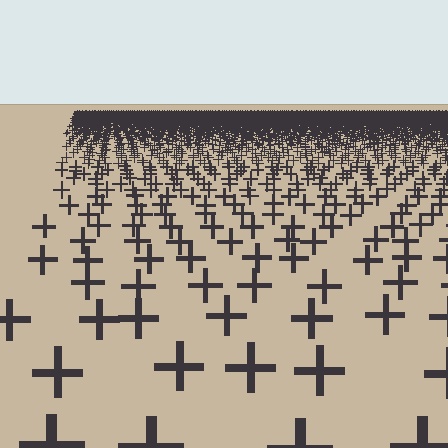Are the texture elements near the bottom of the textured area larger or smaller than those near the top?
Larger. Near the bottom, elements are closer to the viewer and appear at a bigger on-screen size.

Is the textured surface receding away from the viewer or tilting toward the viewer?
The surface is receding away from the viewer. Texture elements get smaller and denser toward the top.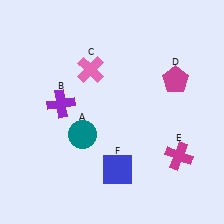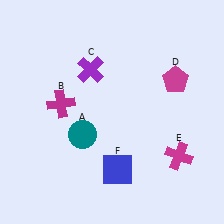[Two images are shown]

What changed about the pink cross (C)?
In Image 1, C is pink. In Image 2, it changed to purple.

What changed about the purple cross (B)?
In Image 1, B is purple. In Image 2, it changed to magenta.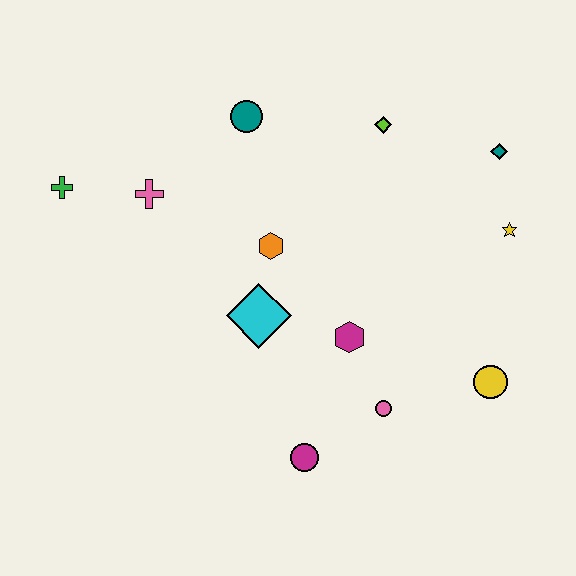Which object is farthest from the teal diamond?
The green cross is farthest from the teal diamond.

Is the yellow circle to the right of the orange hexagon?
Yes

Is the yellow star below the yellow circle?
No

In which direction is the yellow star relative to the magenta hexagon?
The yellow star is to the right of the magenta hexagon.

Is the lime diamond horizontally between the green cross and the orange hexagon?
No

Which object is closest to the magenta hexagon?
The pink circle is closest to the magenta hexagon.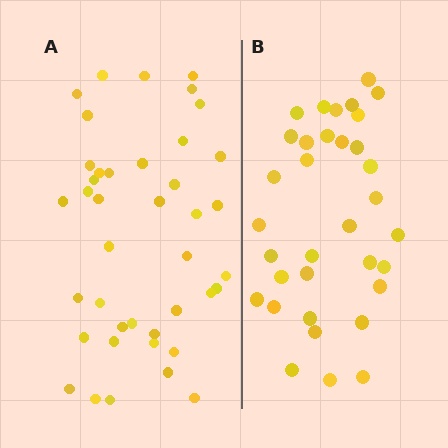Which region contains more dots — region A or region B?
Region A (the left region) has more dots.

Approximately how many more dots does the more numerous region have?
Region A has roughly 8 or so more dots than region B.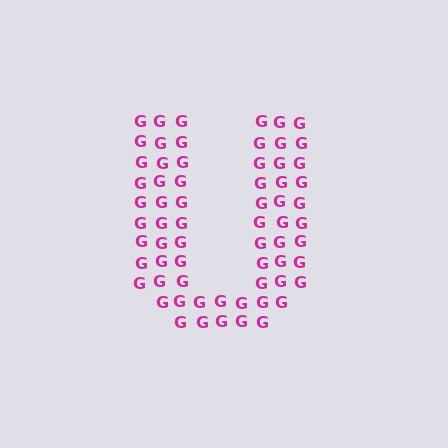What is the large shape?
The large shape is the letter U.